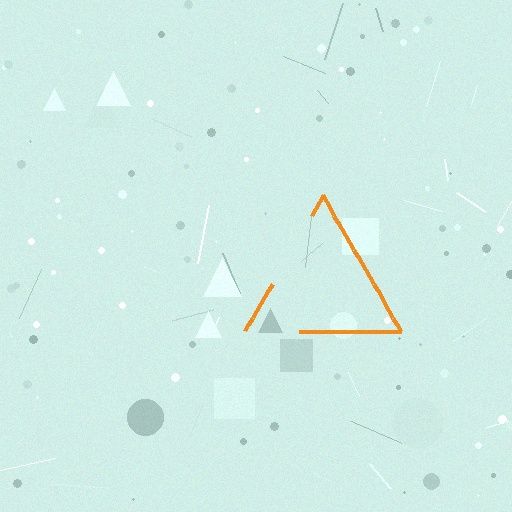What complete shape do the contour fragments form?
The contour fragments form a triangle.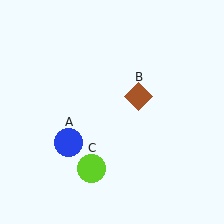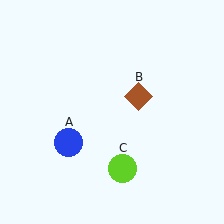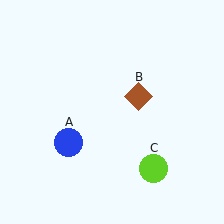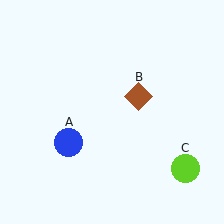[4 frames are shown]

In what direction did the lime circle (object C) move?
The lime circle (object C) moved right.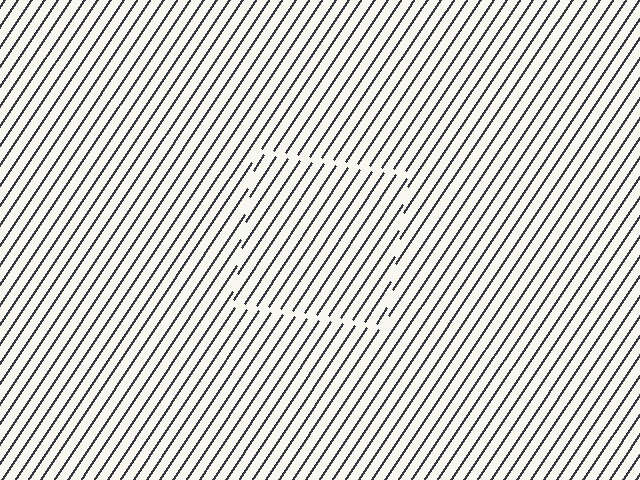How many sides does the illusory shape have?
4 sides — the line-ends trace a square.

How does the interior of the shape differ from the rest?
The interior of the shape contains the same grating, shifted by half a period — the contour is defined by the phase discontinuity where line-ends from the inner and outer gratings abut.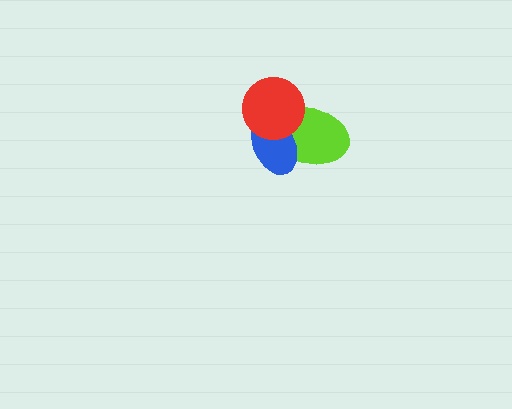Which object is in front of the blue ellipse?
The red circle is in front of the blue ellipse.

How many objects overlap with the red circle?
2 objects overlap with the red circle.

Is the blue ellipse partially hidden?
Yes, it is partially covered by another shape.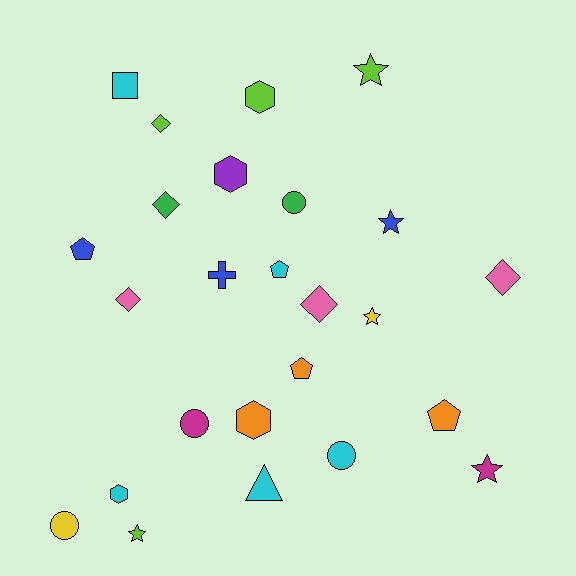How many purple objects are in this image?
There is 1 purple object.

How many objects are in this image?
There are 25 objects.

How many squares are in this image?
There is 1 square.